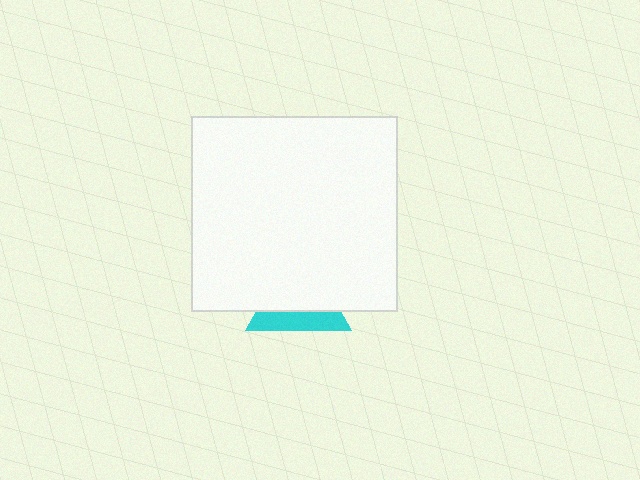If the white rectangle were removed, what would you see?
You would see the complete cyan triangle.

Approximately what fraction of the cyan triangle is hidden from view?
Roughly 62% of the cyan triangle is hidden behind the white rectangle.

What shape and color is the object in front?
The object in front is a white rectangle.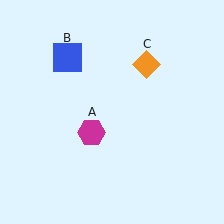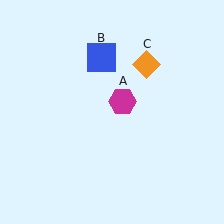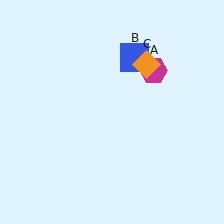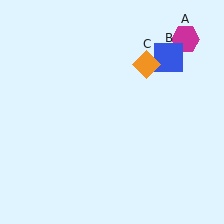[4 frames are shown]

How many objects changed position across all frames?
2 objects changed position: magenta hexagon (object A), blue square (object B).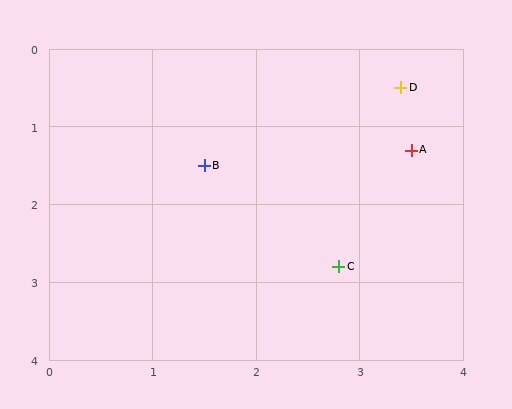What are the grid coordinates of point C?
Point C is at approximately (2.8, 2.8).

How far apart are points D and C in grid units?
Points D and C are about 2.4 grid units apart.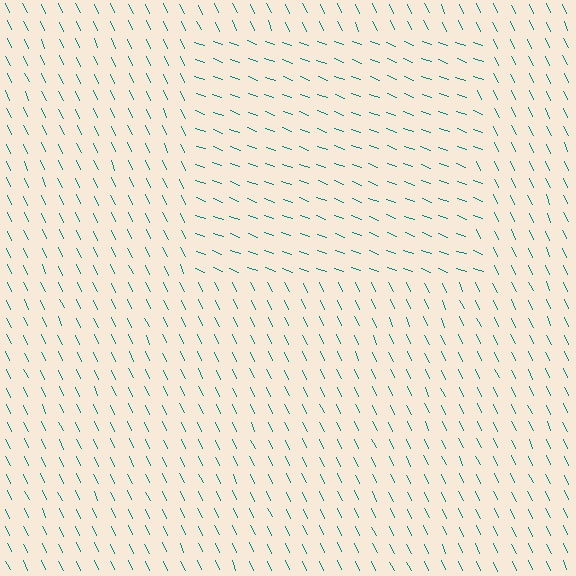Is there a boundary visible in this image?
Yes, there is a texture boundary formed by a change in line orientation.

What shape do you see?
I see a rectangle.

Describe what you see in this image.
The image is filled with small teal line segments. A rectangle region in the image has lines oriented differently from the surrounding lines, creating a visible texture boundary.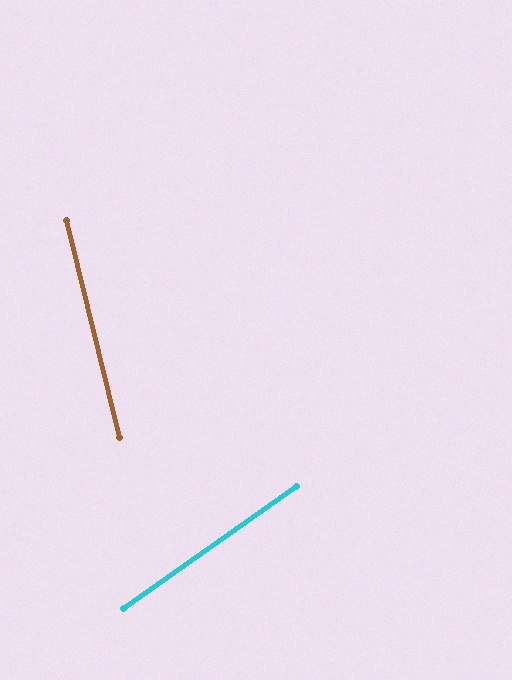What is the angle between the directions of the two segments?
Approximately 69 degrees.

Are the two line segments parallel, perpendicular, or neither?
Neither parallel nor perpendicular — they differ by about 69°.